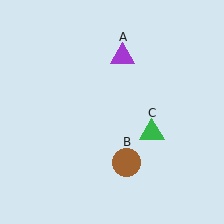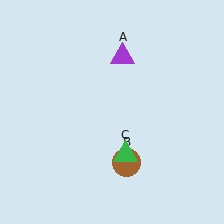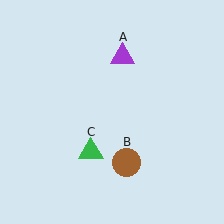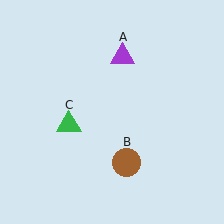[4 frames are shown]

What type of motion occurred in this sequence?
The green triangle (object C) rotated clockwise around the center of the scene.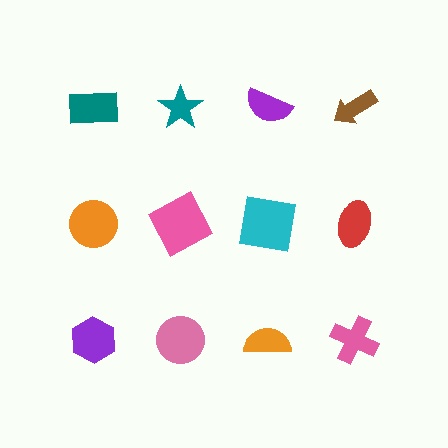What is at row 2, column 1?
An orange circle.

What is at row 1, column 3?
A purple semicircle.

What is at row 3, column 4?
A pink cross.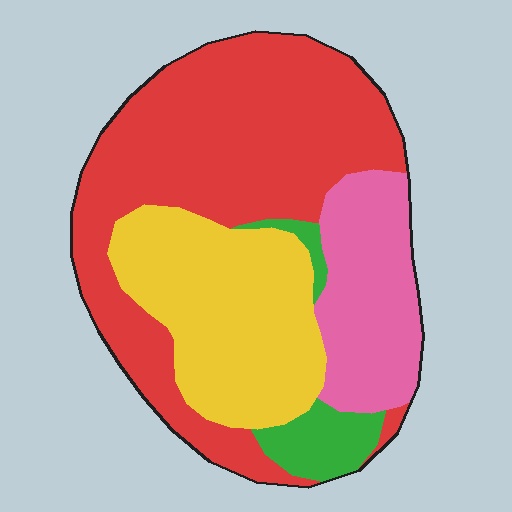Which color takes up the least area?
Green, at roughly 5%.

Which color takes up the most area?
Red, at roughly 50%.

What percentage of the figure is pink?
Pink covers 18% of the figure.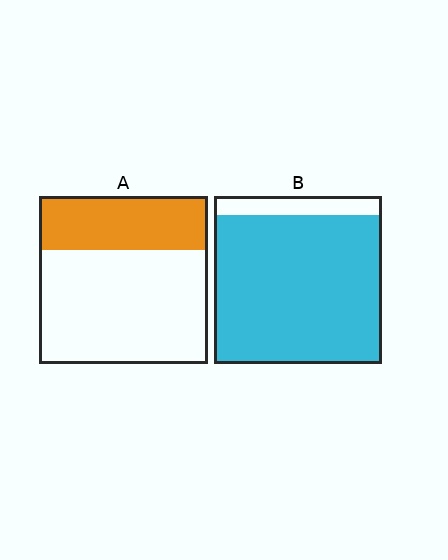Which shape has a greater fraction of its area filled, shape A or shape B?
Shape B.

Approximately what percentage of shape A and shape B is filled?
A is approximately 30% and B is approximately 90%.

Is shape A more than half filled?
No.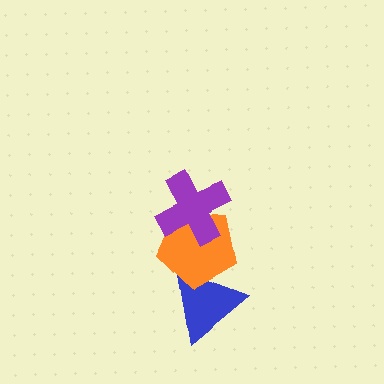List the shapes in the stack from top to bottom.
From top to bottom: the purple cross, the orange pentagon, the blue triangle.